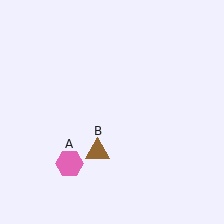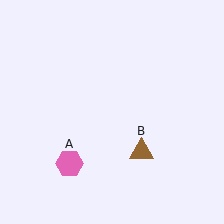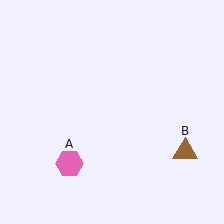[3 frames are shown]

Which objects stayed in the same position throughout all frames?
Pink hexagon (object A) remained stationary.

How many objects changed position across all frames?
1 object changed position: brown triangle (object B).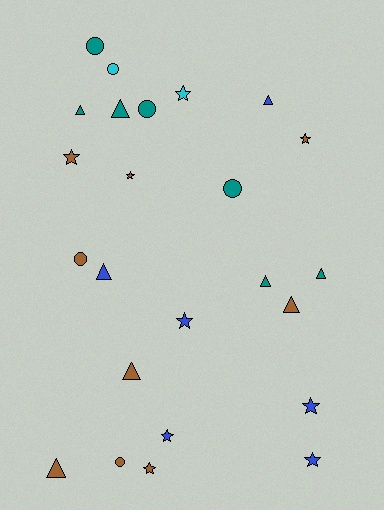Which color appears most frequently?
Brown, with 9 objects.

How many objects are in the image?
There are 24 objects.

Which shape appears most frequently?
Star, with 9 objects.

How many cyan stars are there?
There is 1 cyan star.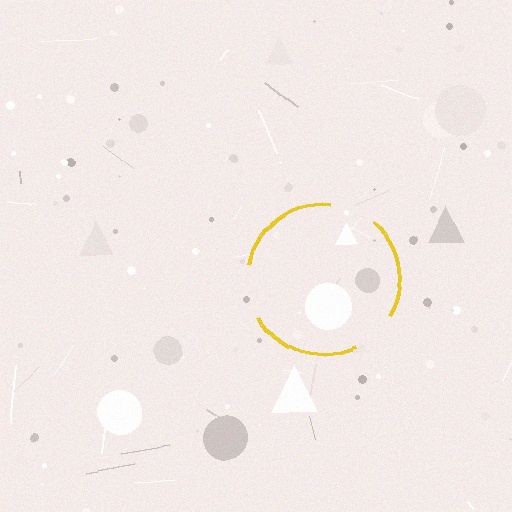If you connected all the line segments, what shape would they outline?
They would outline a circle.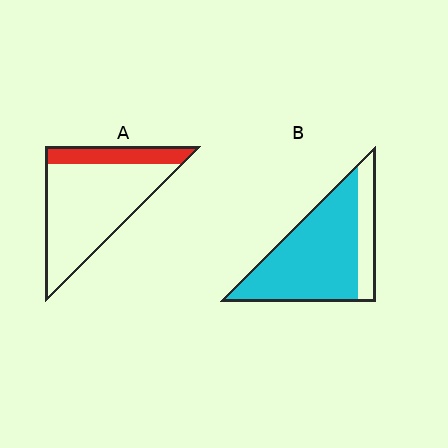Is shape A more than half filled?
No.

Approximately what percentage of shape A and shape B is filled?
A is approximately 20% and B is approximately 80%.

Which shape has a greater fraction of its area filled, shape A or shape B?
Shape B.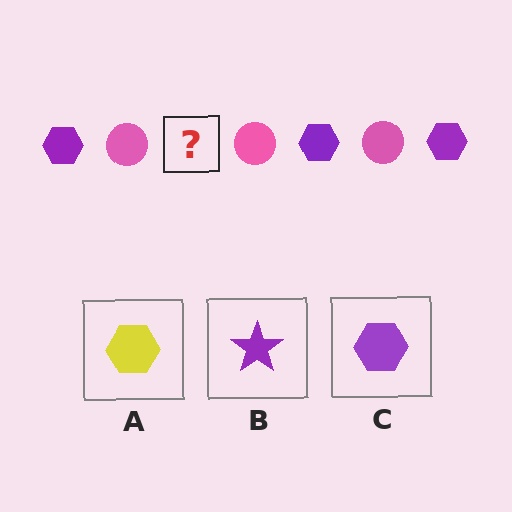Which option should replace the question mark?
Option C.